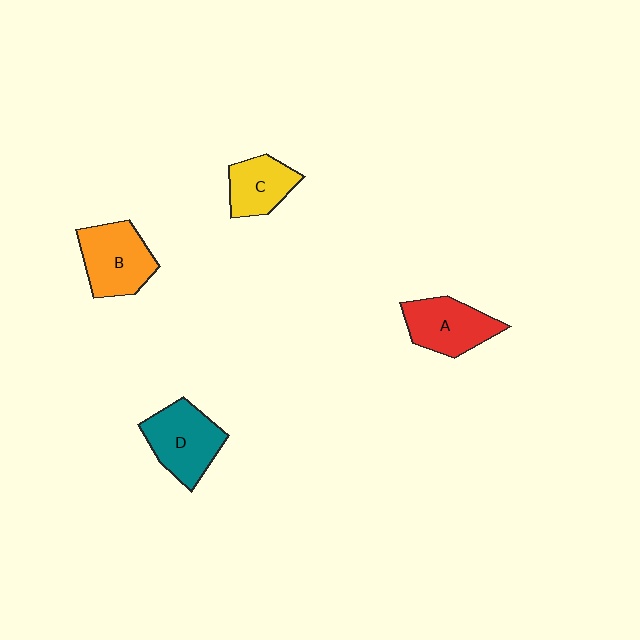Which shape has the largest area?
Shape D (teal).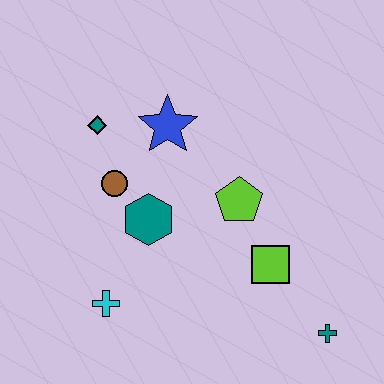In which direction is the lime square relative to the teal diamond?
The lime square is to the right of the teal diamond.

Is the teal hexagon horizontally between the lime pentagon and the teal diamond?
Yes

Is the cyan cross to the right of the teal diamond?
Yes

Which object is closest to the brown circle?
The teal hexagon is closest to the brown circle.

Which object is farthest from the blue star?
The teal cross is farthest from the blue star.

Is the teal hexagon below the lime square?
No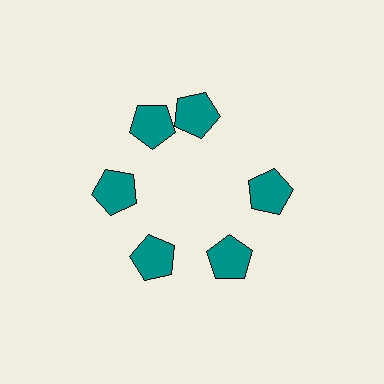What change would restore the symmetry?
The symmetry would be restored by rotating it back into even spacing with its neighbors so that all 6 pentagons sit at equal angles and equal distance from the center.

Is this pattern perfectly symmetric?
No. The 6 teal pentagons are arranged in a ring, but one element near the 1 o'clock position is rotated out of alignment along the ring, breaking the 6-fold rotational symmetry.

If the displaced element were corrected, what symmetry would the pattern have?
It would have 6-fold rotational symmetry — the pattern would map onto itself every 60 degrees.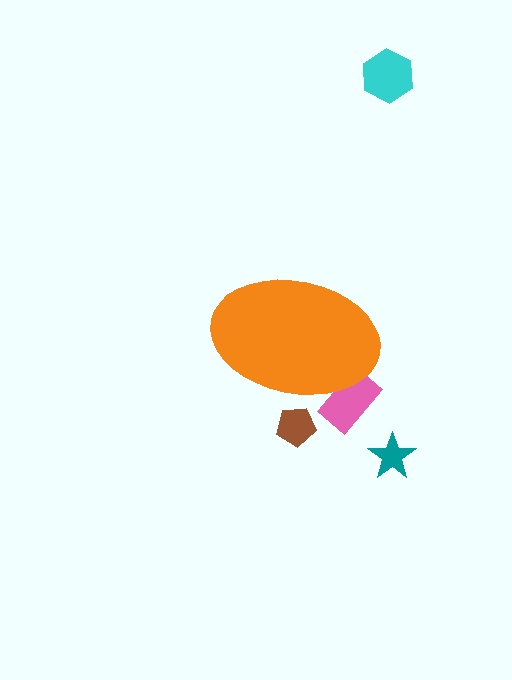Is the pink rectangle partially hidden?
Yes, the pink rectangle is partially hidden behind the orange ellipse.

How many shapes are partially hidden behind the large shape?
2 shapes are partially hidden.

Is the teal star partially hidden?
No, the teal star is fully visible.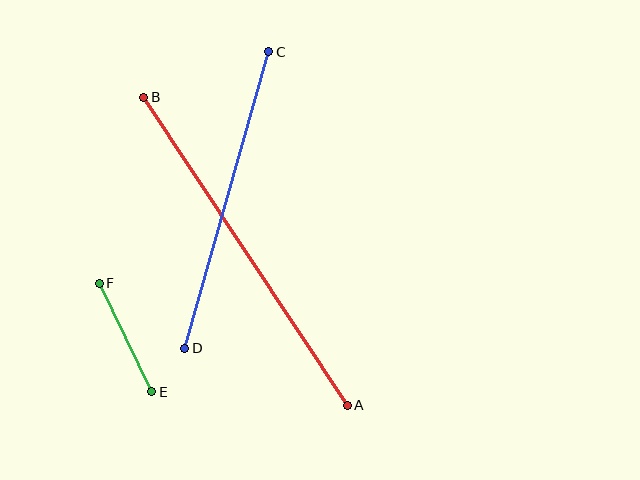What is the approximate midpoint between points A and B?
The midpoint is at approximately (246, 251) pixels.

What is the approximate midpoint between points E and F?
The midpoint is at approximately (126, 338) pixels.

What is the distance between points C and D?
The distance is approximately 308 pixels.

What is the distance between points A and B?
The distance is approximately 369 pixels.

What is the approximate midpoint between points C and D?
The midpoint is at approximately (227, 200) pixels.